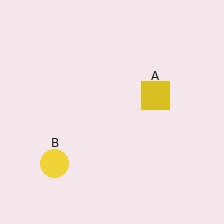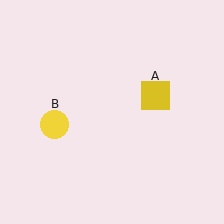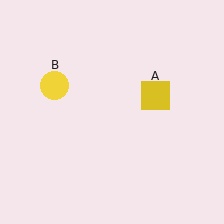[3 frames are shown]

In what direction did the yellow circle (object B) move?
The yellow circle (object B) moved up.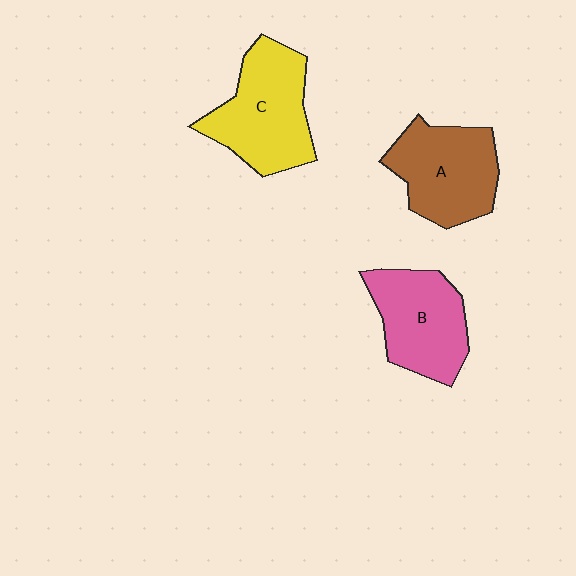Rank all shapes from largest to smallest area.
From largest to smallest: C (yellow), A (brown), B (pink).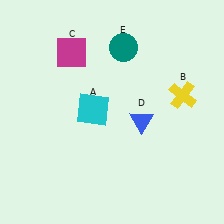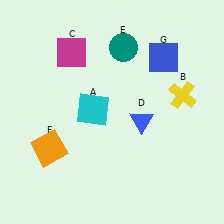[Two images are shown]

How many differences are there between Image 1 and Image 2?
There are 2 differences between the two images.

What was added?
An orange square (F), a blue square (G) were added in Image 2.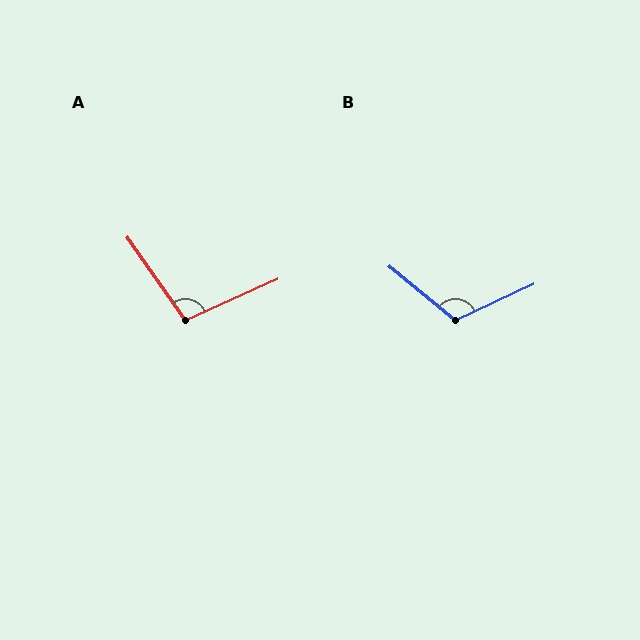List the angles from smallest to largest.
A (101°), B (116°).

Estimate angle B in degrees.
Approximately 116 degrees.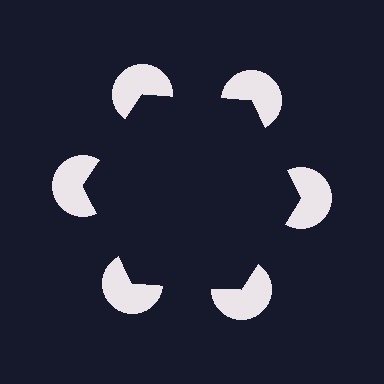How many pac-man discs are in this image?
There are 6 — one at each vertex of the illusory hexagon.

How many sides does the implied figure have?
6 sides.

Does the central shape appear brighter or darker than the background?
It typically appears slightly darker than the background, even though no actual brightness change is drawn.